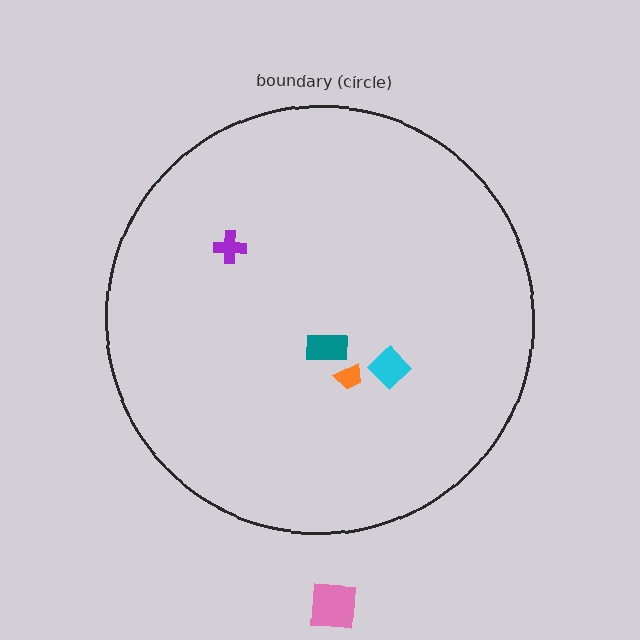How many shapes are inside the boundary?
4 inside, 1 outside.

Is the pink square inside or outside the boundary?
Outside.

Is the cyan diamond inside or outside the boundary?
Inside.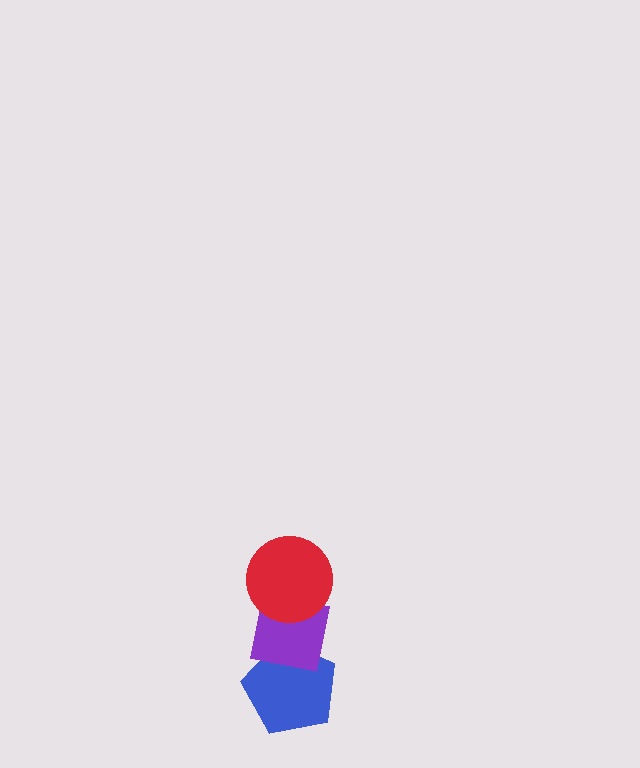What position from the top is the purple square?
The purple square is 2nd from the top.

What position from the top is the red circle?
The red circle is 1st from the top.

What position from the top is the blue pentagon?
The blue pentagon is 3rd from the top.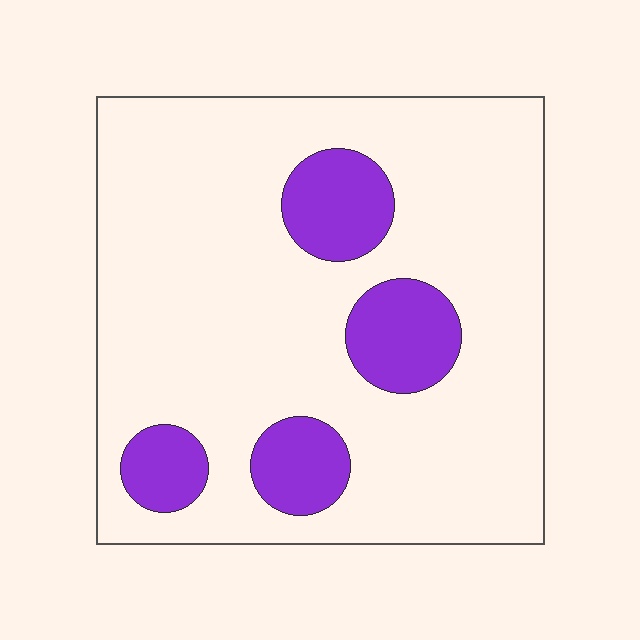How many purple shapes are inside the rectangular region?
4.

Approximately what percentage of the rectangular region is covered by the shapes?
Approximately 15%.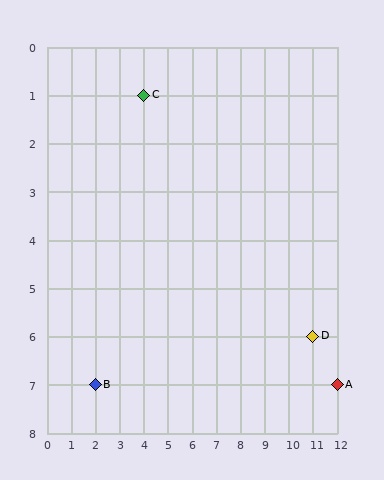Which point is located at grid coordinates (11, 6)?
Point D is at (11, 6).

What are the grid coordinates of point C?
Point C is at grid coordinates (4, 1).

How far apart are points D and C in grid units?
Points D and C are 7 columns and 5 rows apart (about 8.6 grid units diagonally).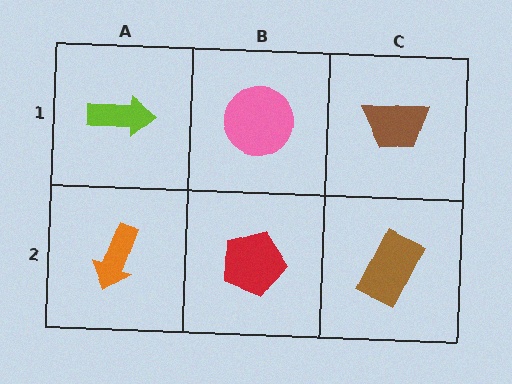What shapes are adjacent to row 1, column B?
A red pentagon (row 2, column B), a lime arrow (row 1, column A), a brown trapezoid (row 1, column C).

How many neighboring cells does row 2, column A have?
2.